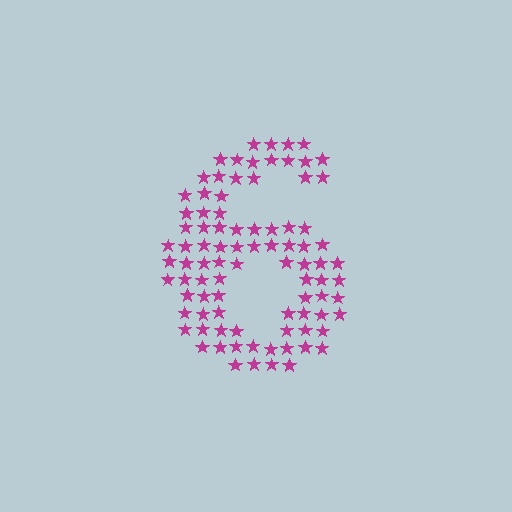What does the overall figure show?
The overall figure shows the digit 6.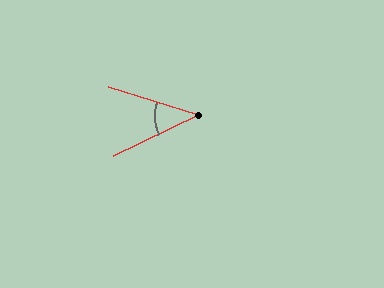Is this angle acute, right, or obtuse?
It is acute.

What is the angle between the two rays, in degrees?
Approximately 43 degrees.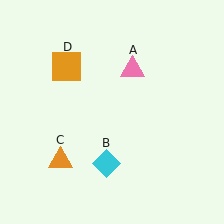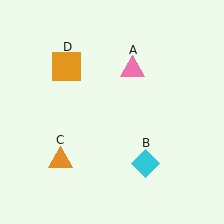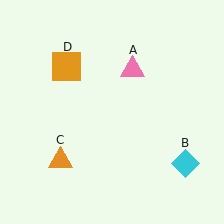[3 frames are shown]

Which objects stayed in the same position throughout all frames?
Pink triangle (object A) and orange triangle (object C) and orange square (object D) remained stationary.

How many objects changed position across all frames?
1 object changed position: cyan diamond (object B).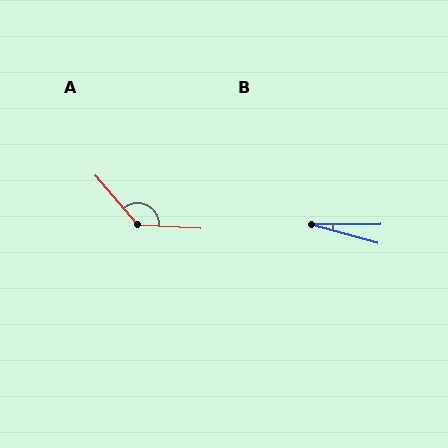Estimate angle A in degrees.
Approximately 134 degrees.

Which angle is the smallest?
B, at approximately 16 degrees.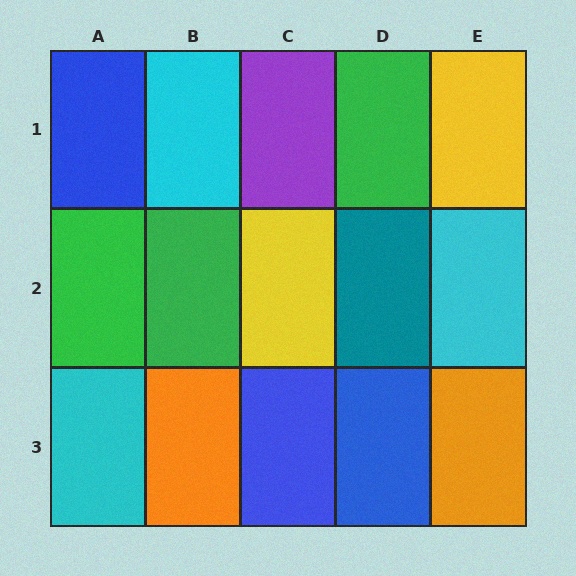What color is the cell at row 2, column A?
Green.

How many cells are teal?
1 cell is teal.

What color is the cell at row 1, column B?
Cyan.